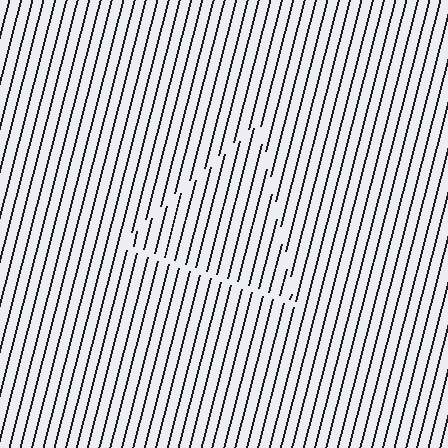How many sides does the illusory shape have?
3 sides — the line-ends trace a triangle.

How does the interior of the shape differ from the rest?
The interior of the shape contains the same grating, shifted by half a period — the contour is defined by the phase discontinuity where line-ends from the inner and outer gratings abut.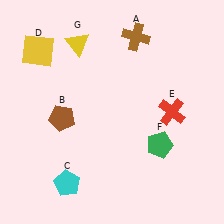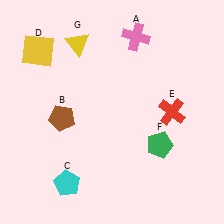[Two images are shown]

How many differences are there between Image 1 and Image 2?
There is 1 difference between the two images.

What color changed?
The cross (A) changed from brown in Image 1 to pink in Image 2.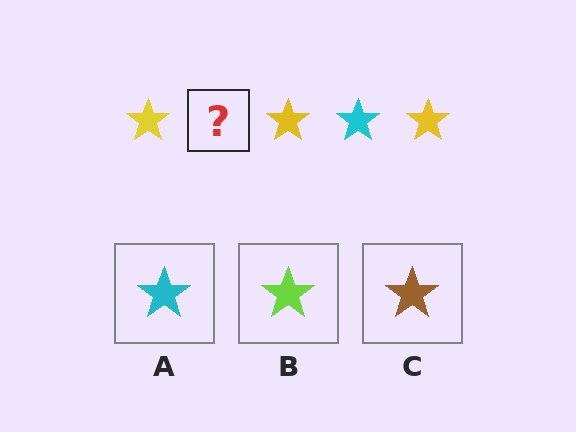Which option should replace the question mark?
Option A.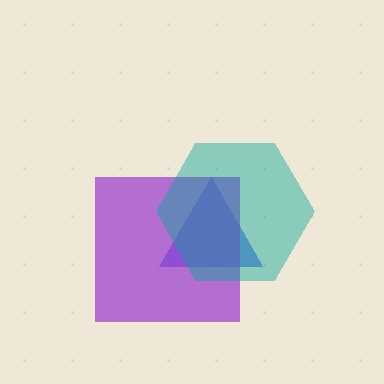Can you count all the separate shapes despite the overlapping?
Yes, there are 3 separate shapes.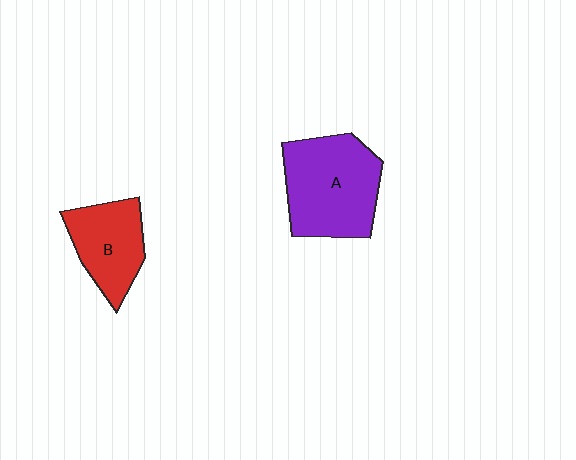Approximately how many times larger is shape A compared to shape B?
Approximately 1.5 times.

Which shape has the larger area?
Shape A (purple).